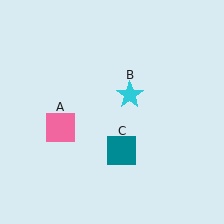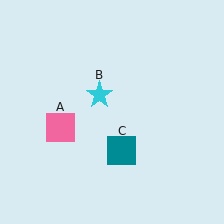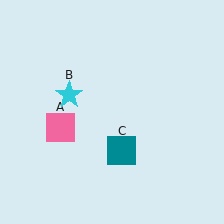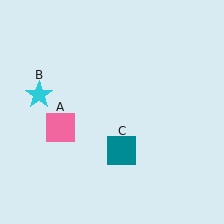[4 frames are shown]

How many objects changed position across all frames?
1 object changed position: cyan star (object B).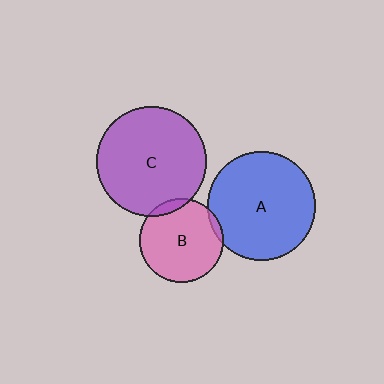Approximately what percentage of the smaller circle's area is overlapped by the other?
Approximately 5%.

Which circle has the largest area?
Circle C (purple).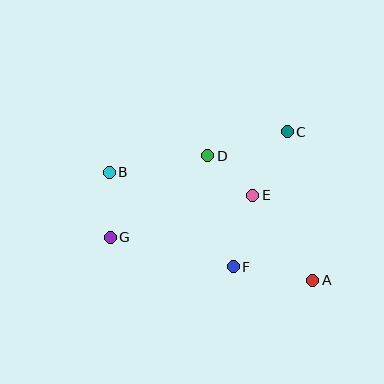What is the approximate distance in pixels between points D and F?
The distance between D and F is approximately 114 pixels.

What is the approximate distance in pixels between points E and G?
The distance between E and G is approximately 148 pixels.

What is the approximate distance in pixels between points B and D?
The distance between B and D is approximately 100 pixels.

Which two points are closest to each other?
Points D and E are closest to each other.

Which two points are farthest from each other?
Points A and B are farthest from each other.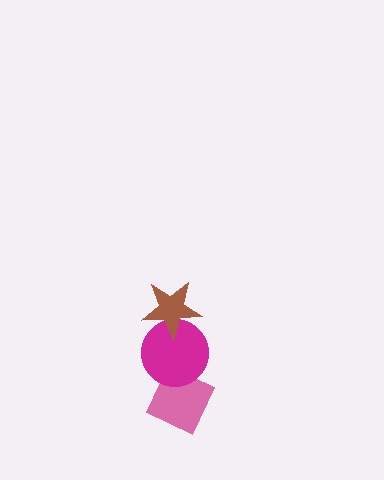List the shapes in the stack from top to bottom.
From top to bottom: the brown star, the magenta circle, the pink diamond.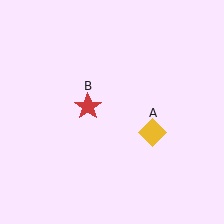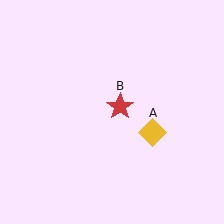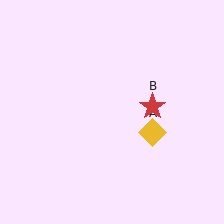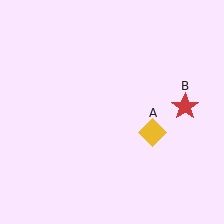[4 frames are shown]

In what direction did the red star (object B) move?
The red star (object B) moved right.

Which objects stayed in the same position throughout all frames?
Yellow diamond (object A) remained stationary.